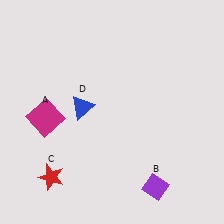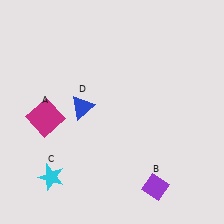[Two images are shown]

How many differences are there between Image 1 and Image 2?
There is 1 difference between the two images.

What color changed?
The star (C) changed from red in Image 1 to cyan in Image 2.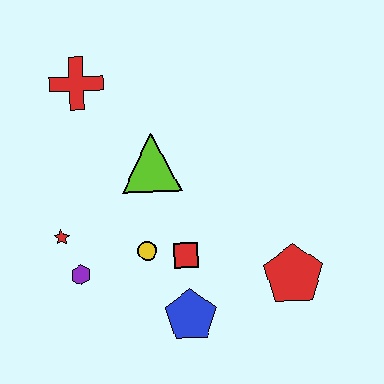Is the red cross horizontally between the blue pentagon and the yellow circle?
No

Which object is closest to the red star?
The purple hexagon is closest to the red star.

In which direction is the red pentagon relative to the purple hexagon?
The red pentagon is to the right of the purple hexagon.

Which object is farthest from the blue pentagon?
The red cross is farthest from the blue pentagon.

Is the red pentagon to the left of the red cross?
No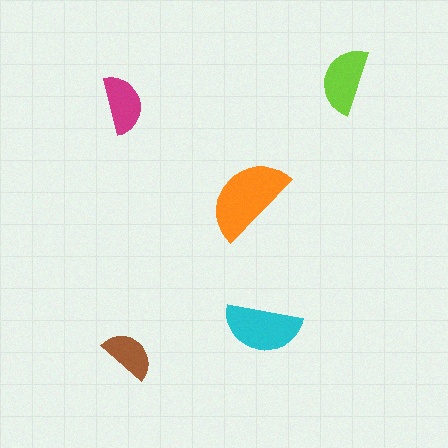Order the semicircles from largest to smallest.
the orange one, the cyan one, the lime one, the magenta one, the brown one.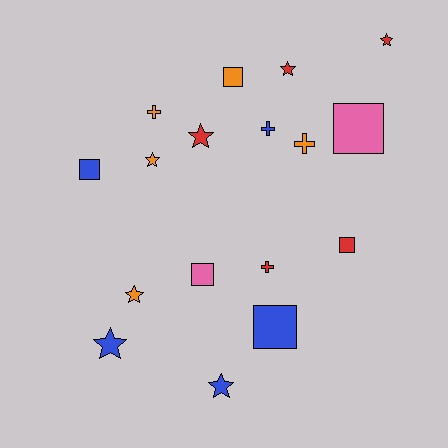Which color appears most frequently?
Red, with 5 objects.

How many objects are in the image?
There are 17 objects.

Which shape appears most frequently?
Star, with 7 objects.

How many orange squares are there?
There is 1 orange square.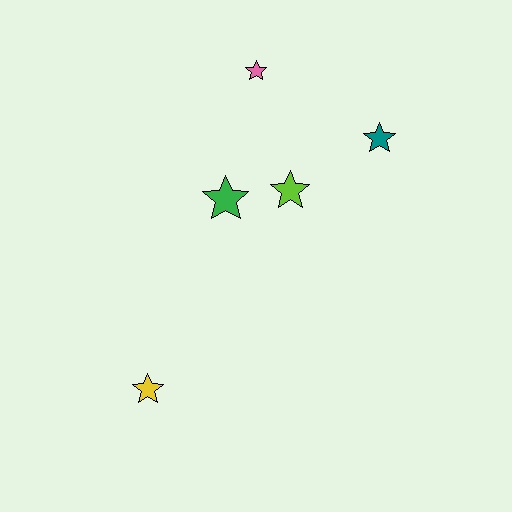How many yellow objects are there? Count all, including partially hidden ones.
There is 1 yellow object.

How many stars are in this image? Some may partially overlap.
There are 5 stars.